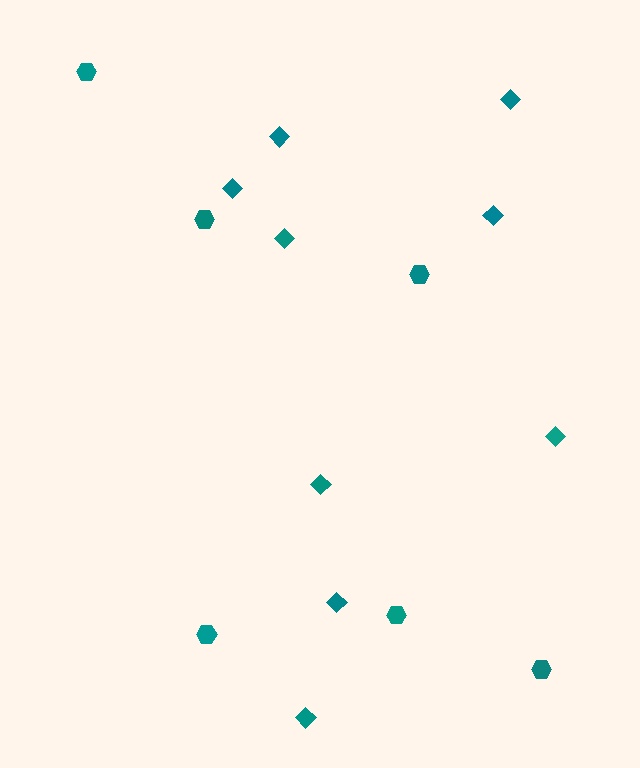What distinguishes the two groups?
There are 2 groups: one group of hexagons (6) and one group of diamonds (9).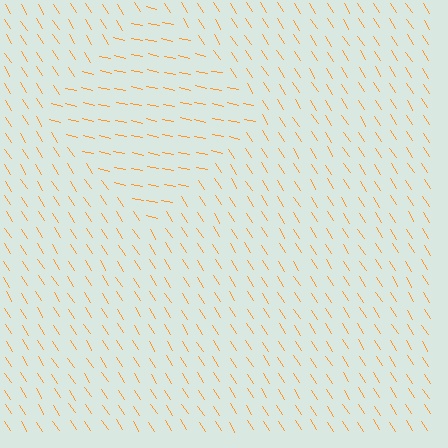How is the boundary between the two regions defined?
The boundary is defined purely by a change in line orientation (approximately 45 degrees difference). All lines are the same color and thickness.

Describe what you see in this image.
The image is filled with small orange line segments. A diamond region in the image has lines oriented differently from the surrounding lines, creating a visible texture boundary.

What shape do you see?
I see a diamond.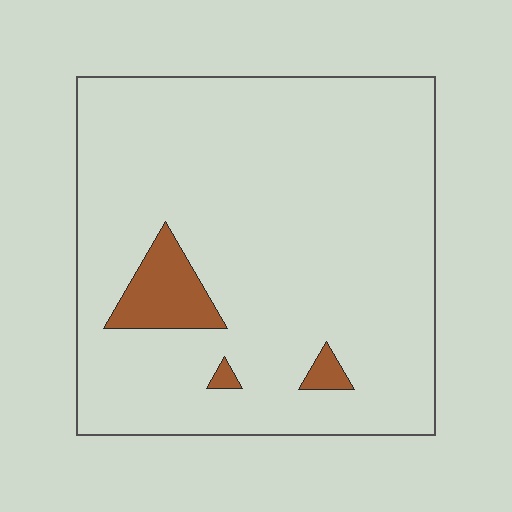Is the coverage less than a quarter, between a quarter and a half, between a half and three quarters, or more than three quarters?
Less than a quarter.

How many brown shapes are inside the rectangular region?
3.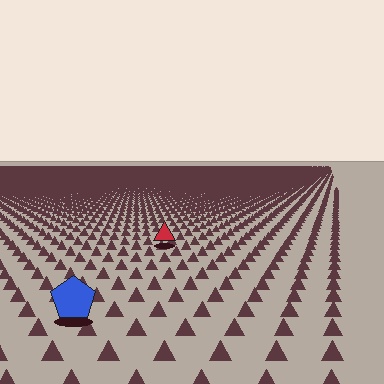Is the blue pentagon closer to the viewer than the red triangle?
Yes. The blue pentagon is closer — you can tell from the texture gradient: the ground texture is coarser near it.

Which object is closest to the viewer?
The blue pentagon is closest. The texture marks near it are larger and more spread out.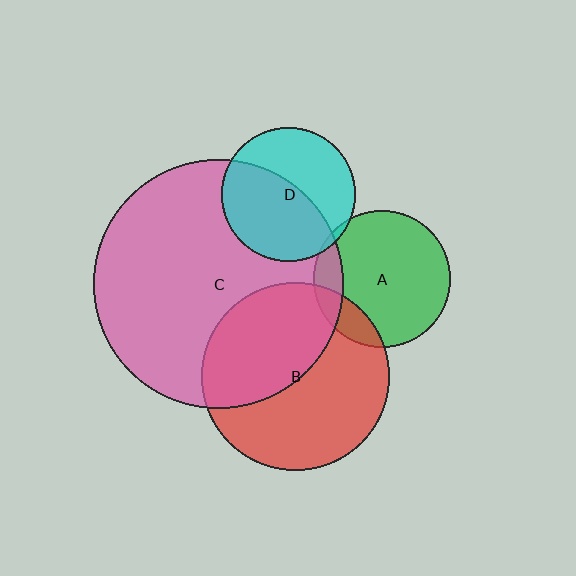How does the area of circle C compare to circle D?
Approximately 3.5 times.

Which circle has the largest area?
Circle C (pink).